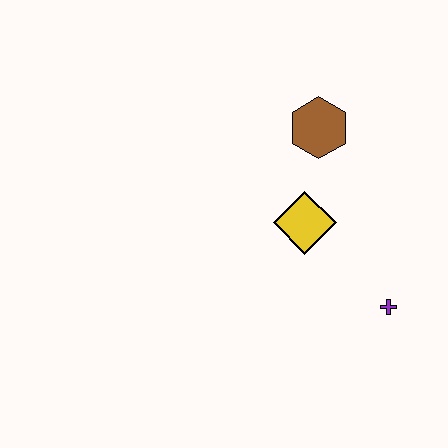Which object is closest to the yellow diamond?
The brown hexagon is closest to the yellow diamond.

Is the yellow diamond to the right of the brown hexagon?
No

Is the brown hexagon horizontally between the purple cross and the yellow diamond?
Yes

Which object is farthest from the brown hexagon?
The purple cross is farthest from the brown hexagon.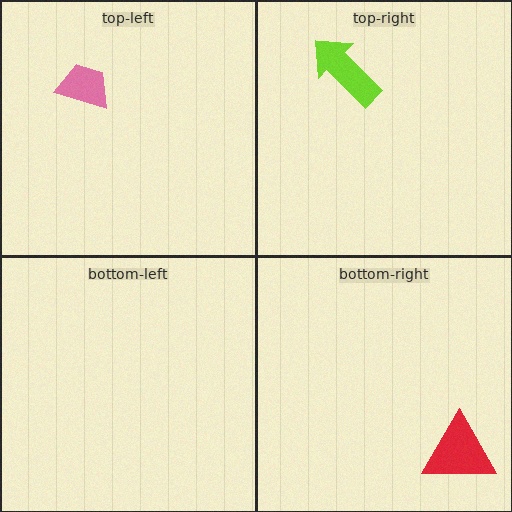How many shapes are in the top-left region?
1.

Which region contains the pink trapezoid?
The top-left region.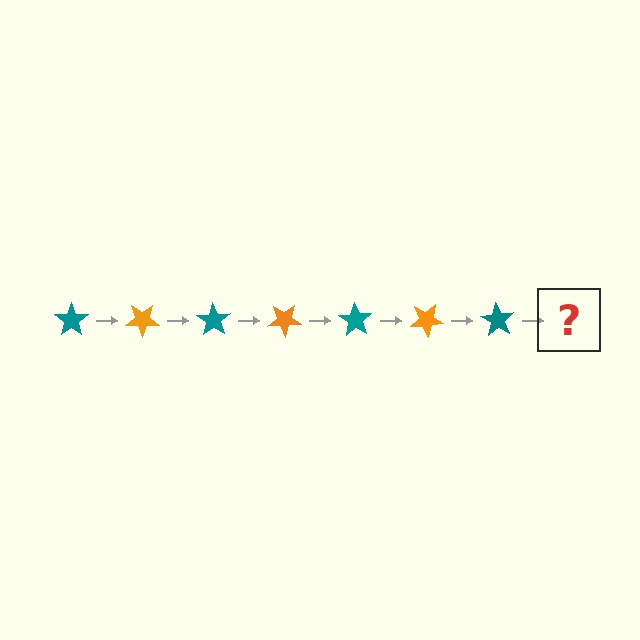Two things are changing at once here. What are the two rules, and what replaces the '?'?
The two rules are that it rotates 35 degrees each step and the color cycles through teal and orange. The '?' should be an orange star, rotated 245 degrees from the start.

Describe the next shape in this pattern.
It should be an orange star, rotated 245 degrees from the start.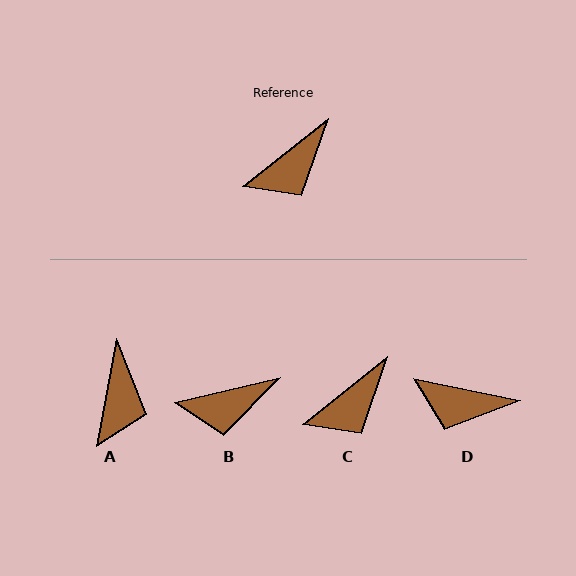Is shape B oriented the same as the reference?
No, it is off by about 25 degrees.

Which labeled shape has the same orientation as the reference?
C.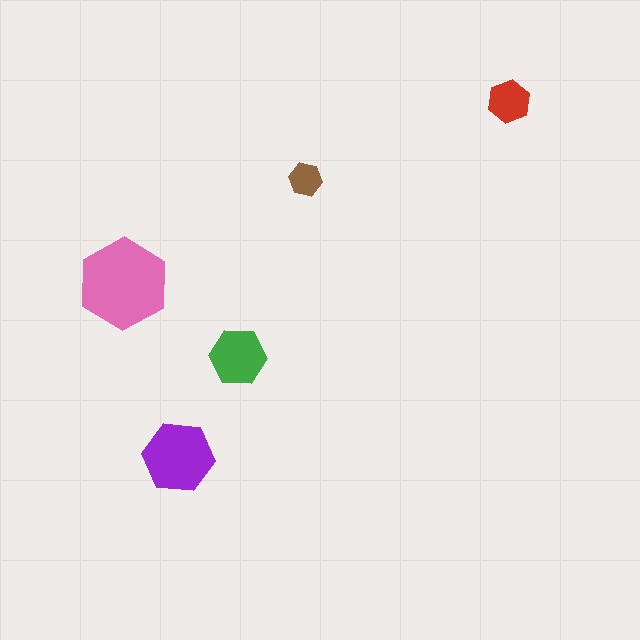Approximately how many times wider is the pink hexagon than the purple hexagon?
About 1.5 times wider.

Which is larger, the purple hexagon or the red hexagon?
The purple one.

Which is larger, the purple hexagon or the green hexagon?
The purple one.